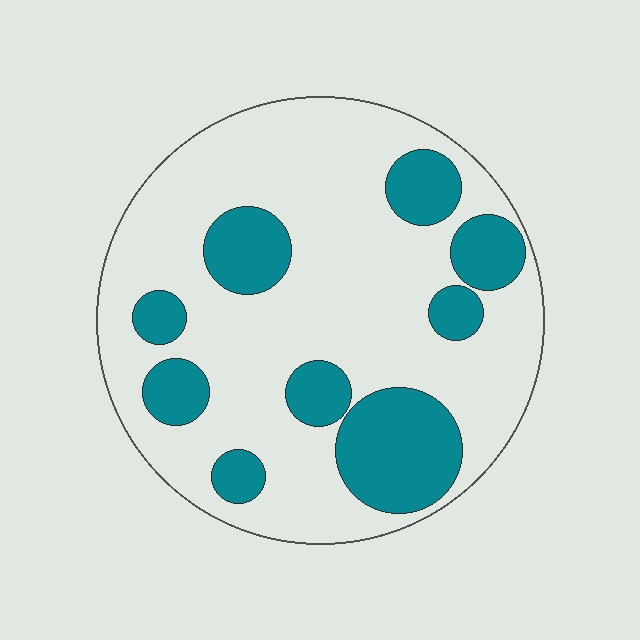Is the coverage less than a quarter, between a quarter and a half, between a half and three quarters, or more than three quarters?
Between a quarter and a half.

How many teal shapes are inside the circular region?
9.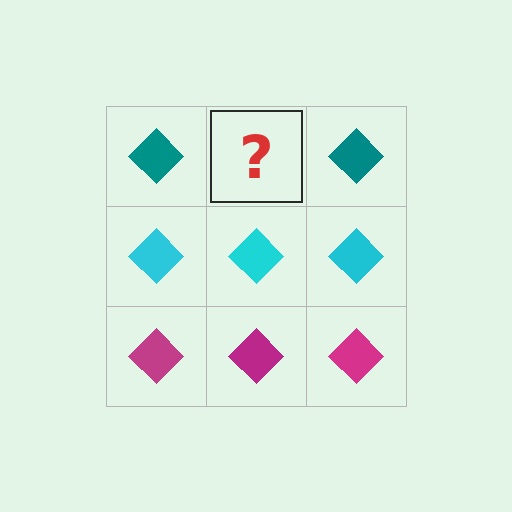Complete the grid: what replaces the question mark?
The question mark should be replaced with a teal diamond.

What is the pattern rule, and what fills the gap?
The rule is that each row has a consistent color. The gap should be filled with a teal diamond.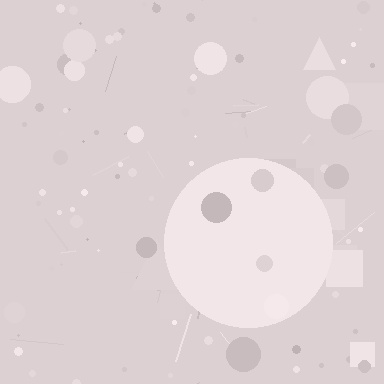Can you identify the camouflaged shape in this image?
The camouflaged shape is a circle.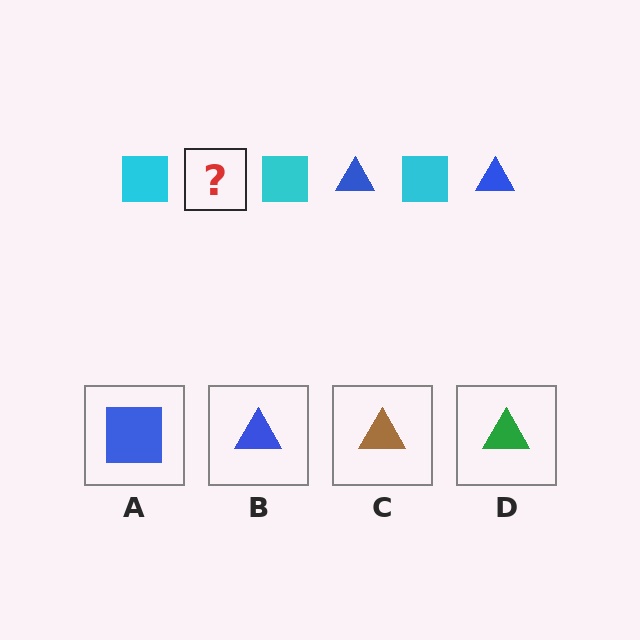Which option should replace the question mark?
Option B.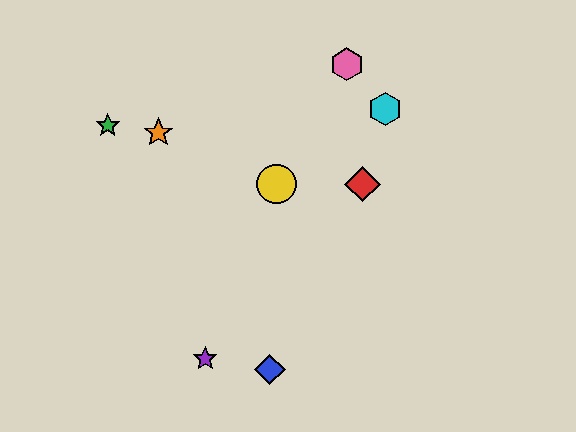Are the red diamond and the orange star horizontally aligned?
No, the red diamond is at y≈184 and the orange star is at y≈133.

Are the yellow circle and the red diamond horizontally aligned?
Yes, both are at y≈184.